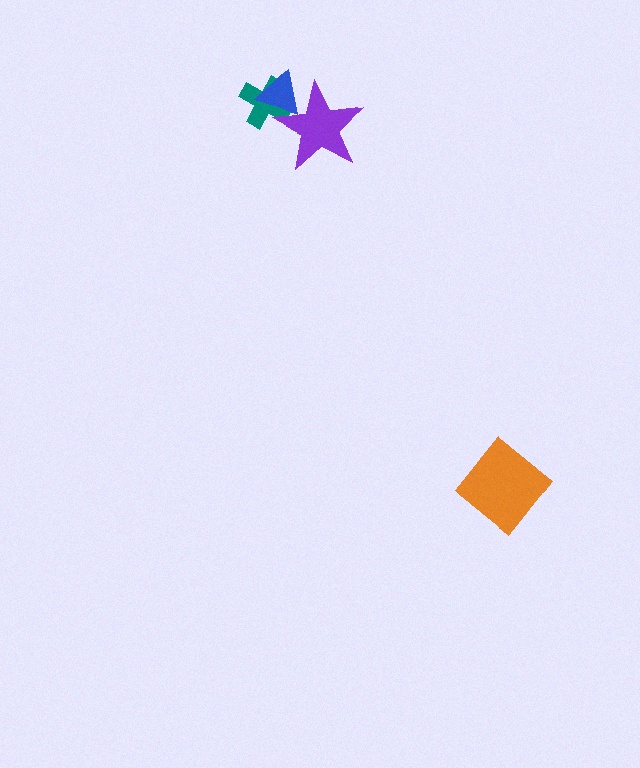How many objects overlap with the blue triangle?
2 objects overlap with the blue triangle.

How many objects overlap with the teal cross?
2 objects overlap with the teal cross.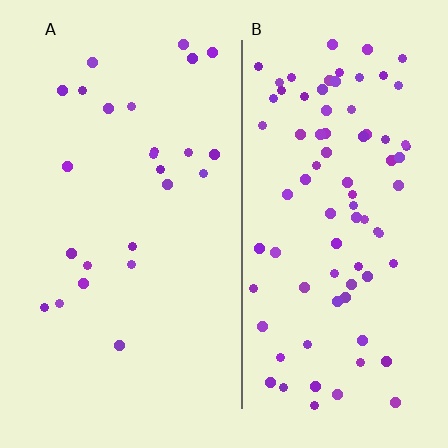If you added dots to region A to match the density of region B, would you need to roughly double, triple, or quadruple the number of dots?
Approximately triple.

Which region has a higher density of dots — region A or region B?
B (the right).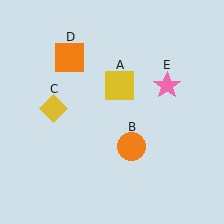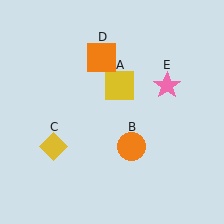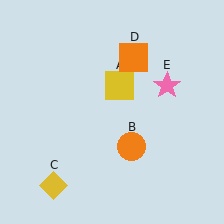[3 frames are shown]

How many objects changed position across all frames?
2 objects changed position: yellow diamond (object C), orange square (object D).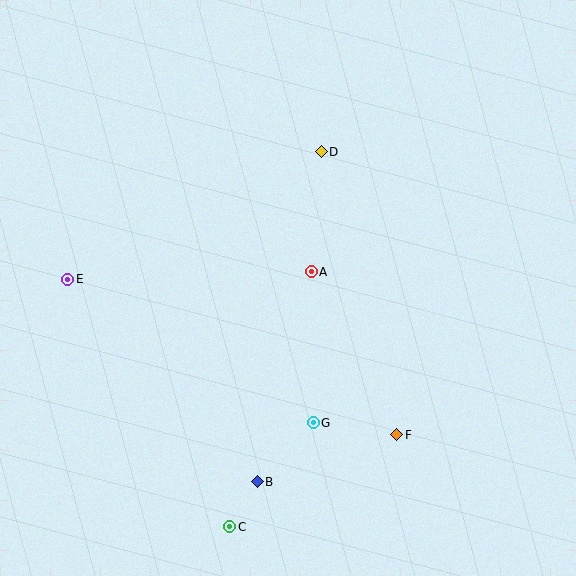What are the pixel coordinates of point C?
Point C is at (230, 527).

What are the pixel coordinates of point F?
Point F is at (397, 435).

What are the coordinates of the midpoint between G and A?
The midpoint between G and A is at (312, 347).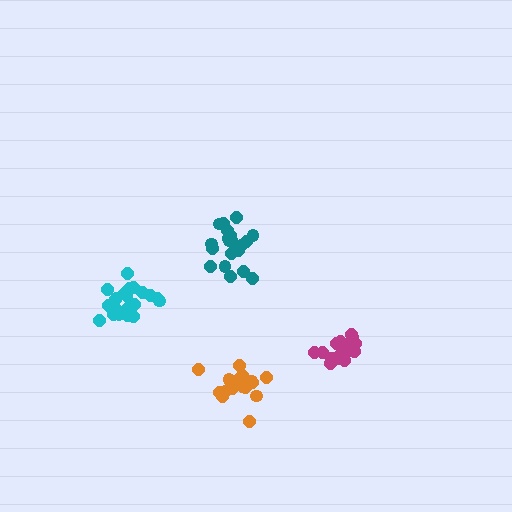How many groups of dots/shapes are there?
There are 4 groups.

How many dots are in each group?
Group 1: 21 dots, Group 2: 17 dots, Group 3: 21 dots, Group 4: 15 dots (74 total).